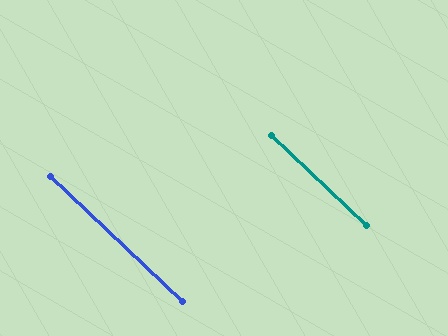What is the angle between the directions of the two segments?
Approximately 0 degrees.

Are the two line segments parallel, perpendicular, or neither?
Parallel — their directions differ by only 0.1°.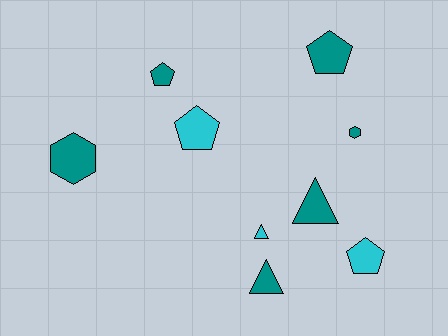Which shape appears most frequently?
Pentagon, with 4 objects.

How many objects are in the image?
There are 9 objects.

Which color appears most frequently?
Teal, with 6 objects.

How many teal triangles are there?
There are 2 teal triangles.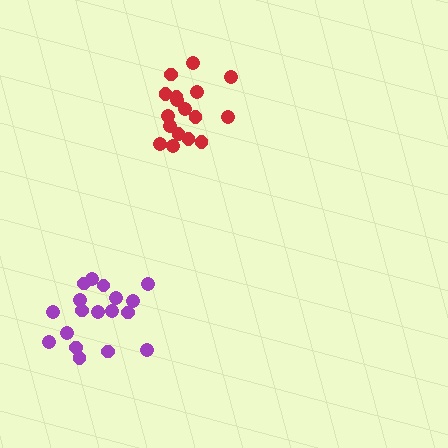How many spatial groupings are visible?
There are 2 spatial groupings.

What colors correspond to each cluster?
The clusters are colored: red, purple.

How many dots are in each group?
Group 1: 17 dots, Group 2: 18 dots (35 total).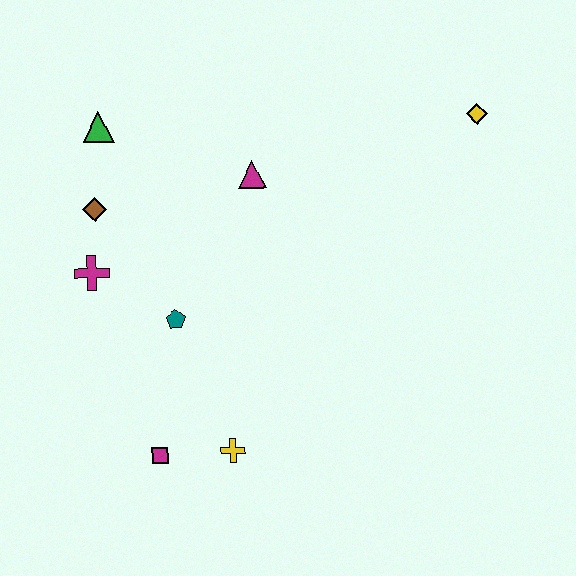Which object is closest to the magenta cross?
The brown diamond is closest to the magenta cross.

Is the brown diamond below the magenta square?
No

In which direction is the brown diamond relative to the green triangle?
The brown diamond is below the green triangle.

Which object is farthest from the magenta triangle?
The magenta square is farthest from the magenta triangle.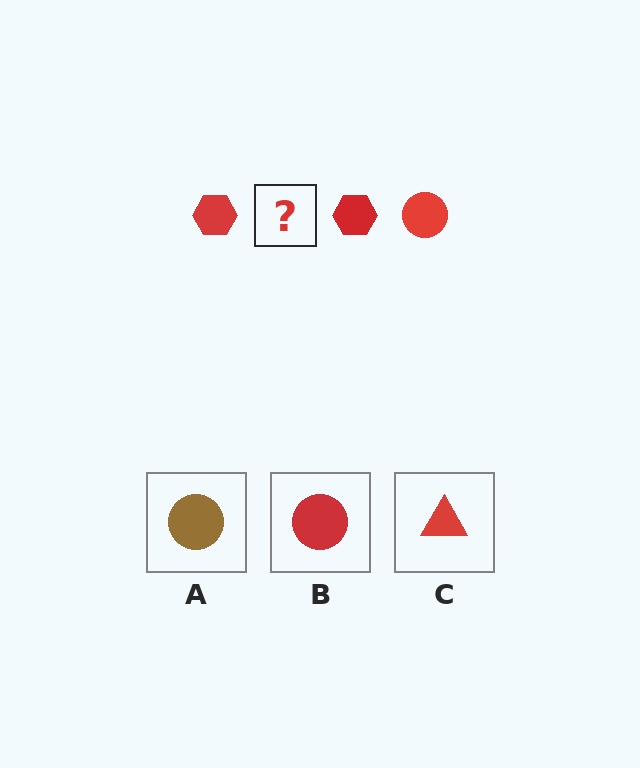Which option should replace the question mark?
Option B.